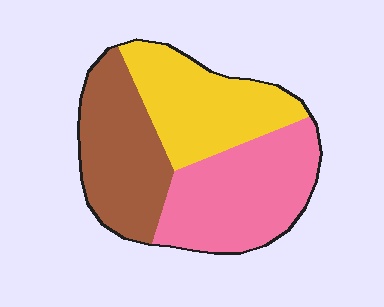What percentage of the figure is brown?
Brown takes up between a sixth and a third of the figure.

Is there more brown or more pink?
Pink.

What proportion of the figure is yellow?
Yellow takes up about one third (1/3) of the figure.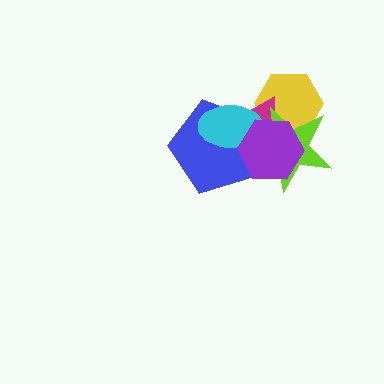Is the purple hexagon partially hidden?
No, no other shape covers it.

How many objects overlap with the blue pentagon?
4 objects overlap with the blue pentagon.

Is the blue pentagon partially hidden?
Yes, it is partially covered by another shape.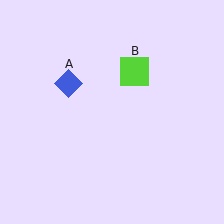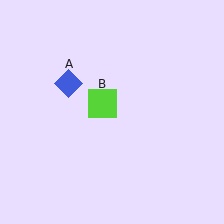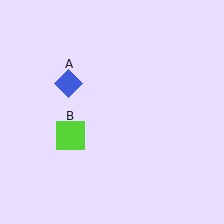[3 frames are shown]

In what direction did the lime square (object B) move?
The lime square (object B) moved down and to the left.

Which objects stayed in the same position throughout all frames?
Blue diamond (object A) remained stationary.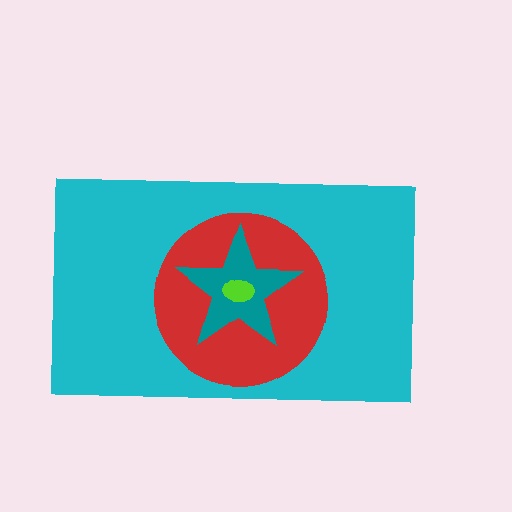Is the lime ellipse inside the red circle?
Yes.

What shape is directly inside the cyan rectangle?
The red circle.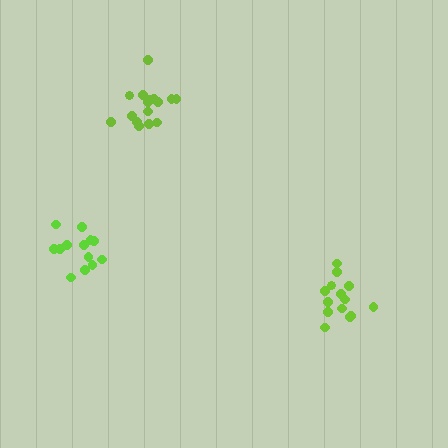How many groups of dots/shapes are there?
There are 3 groups.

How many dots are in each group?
Group 1: 14 dots, Group 2: 16 dots, Group 3: 13 dots (43 total).